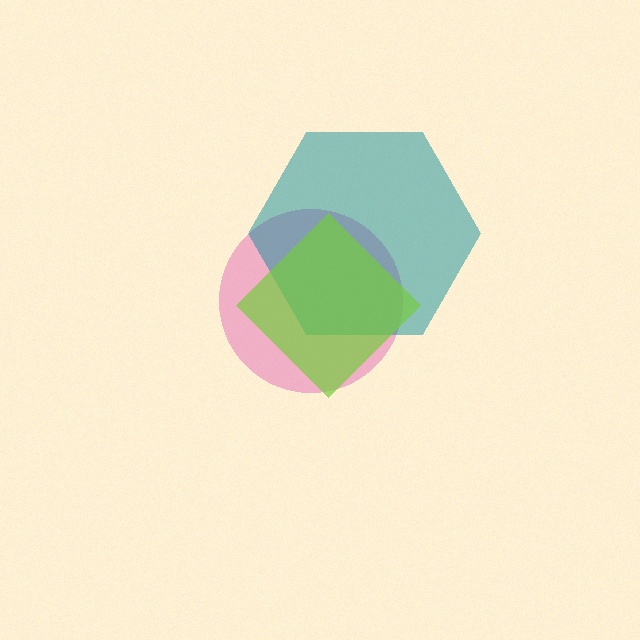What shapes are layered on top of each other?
The layered shapes are: a pink circle, a teal hexagon, a lime diamond.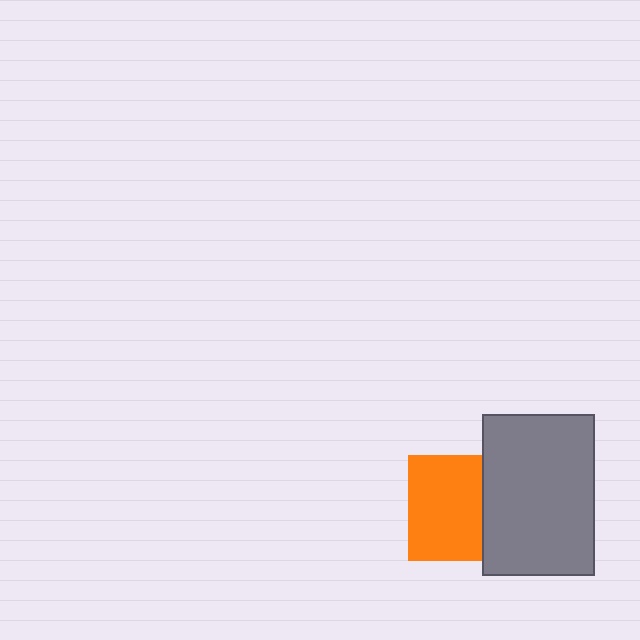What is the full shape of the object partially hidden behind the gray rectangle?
The partially hidden object is an orange square.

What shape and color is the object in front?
The object in front is a gray rectangle.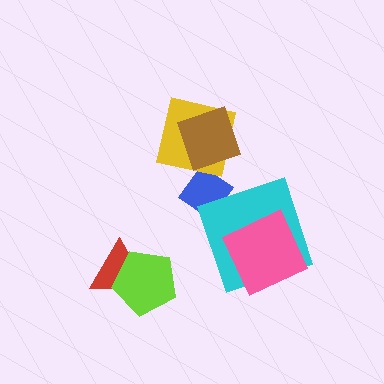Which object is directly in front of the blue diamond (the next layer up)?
The yellow square is directly in front of the blue diamond.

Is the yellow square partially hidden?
Yes, it is partially covered by another shape.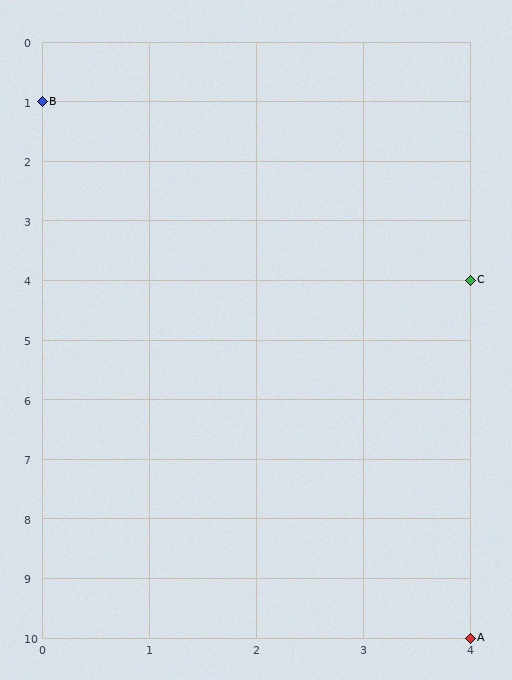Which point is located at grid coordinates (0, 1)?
Point B is at (0, 1).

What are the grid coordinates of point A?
Point A is at grid coordinates (4, 10).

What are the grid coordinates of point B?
Point B is at grid coordinates (0, 1).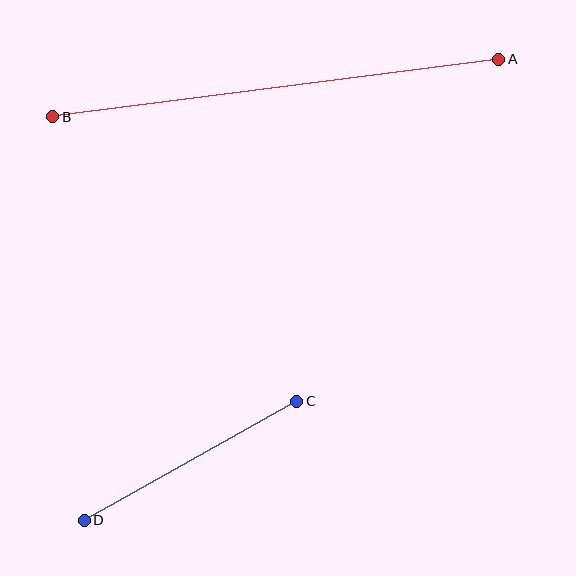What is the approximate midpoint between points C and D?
The midpoint is at approximately (190, 461) pixels.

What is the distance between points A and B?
The distance is approximately 450 pixels.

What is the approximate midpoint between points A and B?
The midpoint is at approximately (276, 88) pixels.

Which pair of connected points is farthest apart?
Points A and B are farthest apart.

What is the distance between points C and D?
The distance is approximately 244 pixels.